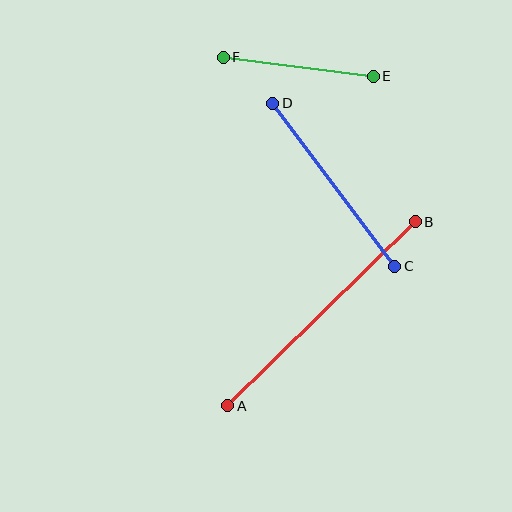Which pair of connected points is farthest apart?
Points A and B are farthest apart.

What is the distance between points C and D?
The distance is approximately 204 pixels.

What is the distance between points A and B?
The distance is approximately 263 pixels.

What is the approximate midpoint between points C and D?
The midpoint is at approximately (334, 185) pixels.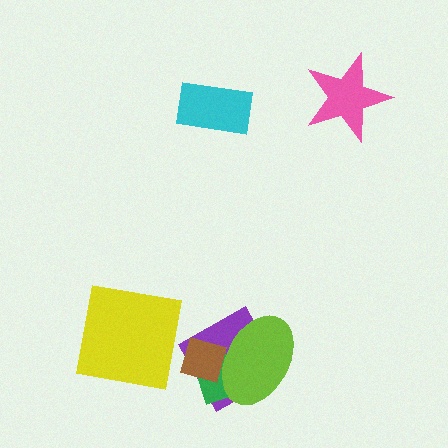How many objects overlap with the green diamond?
3 objects overlap with the green diamond.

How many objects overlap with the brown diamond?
3 objects overlap with the brown diamond.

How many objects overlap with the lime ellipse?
3 objects overlap with the lime ellipse.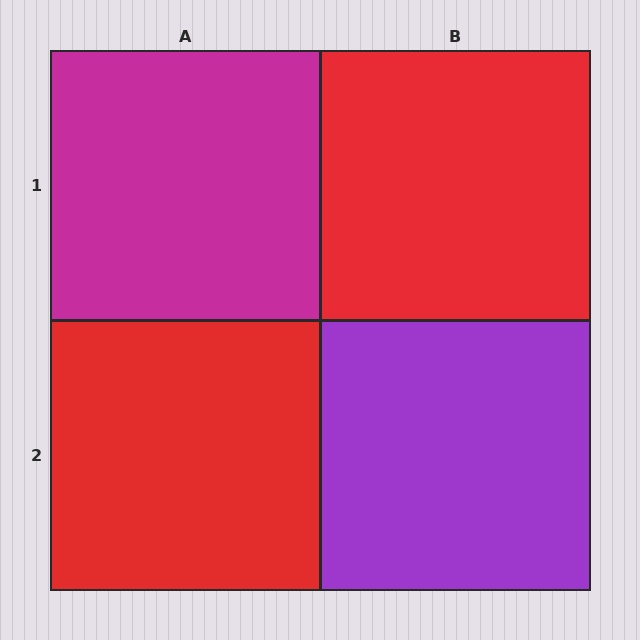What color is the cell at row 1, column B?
Red.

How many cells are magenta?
1 cell is magenta.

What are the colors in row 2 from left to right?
Red, purple.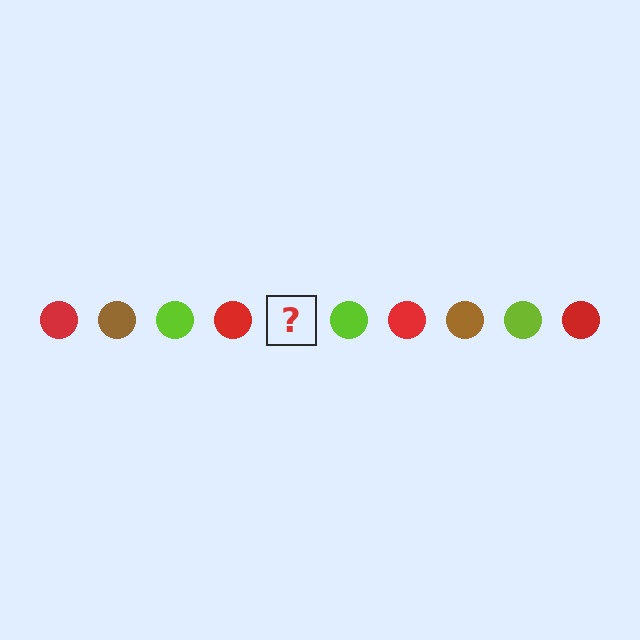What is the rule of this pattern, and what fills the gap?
The rule is that the pattern cycles through red, brown, lime circles. The gap should be filled with a brown circle.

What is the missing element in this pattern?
The missing element is a brown circle.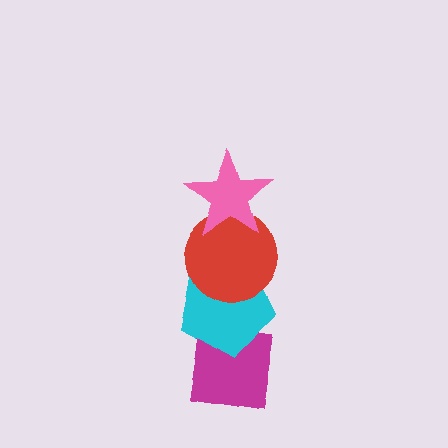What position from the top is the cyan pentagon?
The cyan pentagon is 3rd from the top.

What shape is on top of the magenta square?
The cyan pentagon is on top of the magenta square.